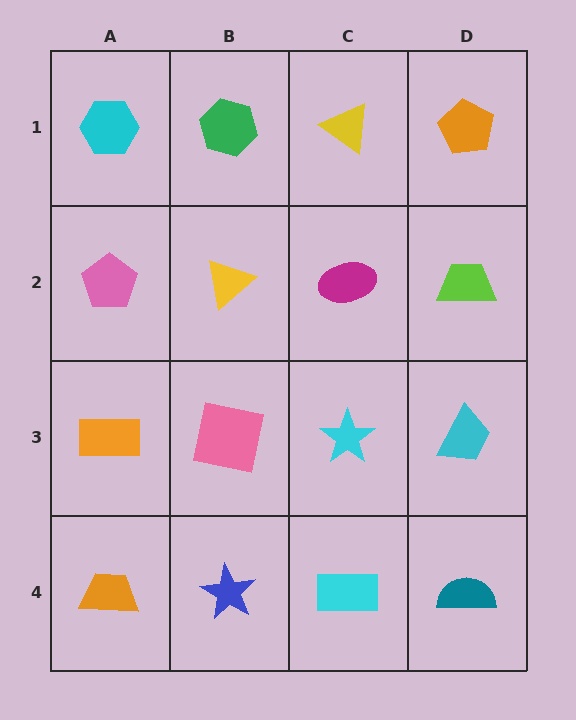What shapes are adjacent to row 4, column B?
A pink square (row 3, column B), an orange trapezoid (row 4, column A), a cyan rectangle (row 4, column C).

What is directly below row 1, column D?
A lime trapezoid.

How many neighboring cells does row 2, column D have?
3.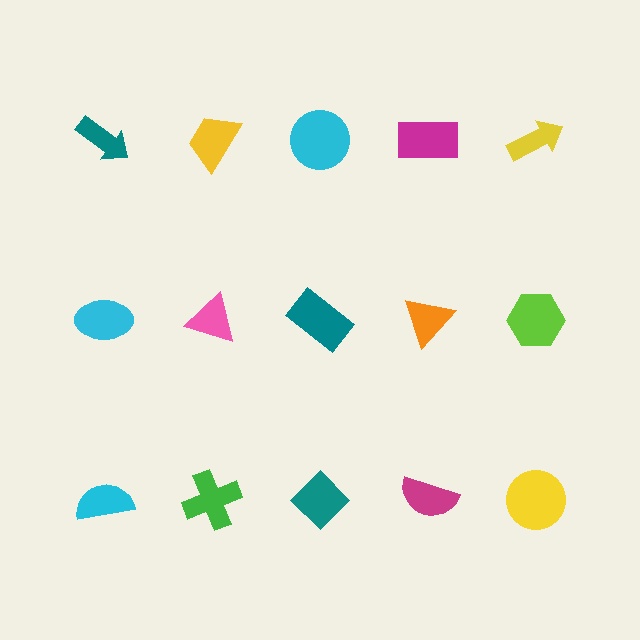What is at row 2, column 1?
A cyan ellipse.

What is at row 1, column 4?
A magenta rectangle.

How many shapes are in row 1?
5 shapes.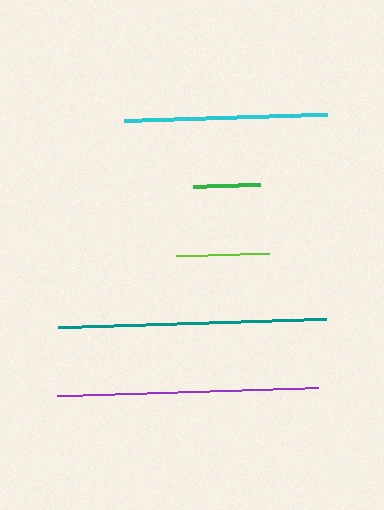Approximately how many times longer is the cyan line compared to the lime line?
The cyan line is approximately 2.2 times the length of the lime line.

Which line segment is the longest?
The teal line is the longest at approximately 268 pixels.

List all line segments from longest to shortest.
From longest to shortest: teal, purple, cyan, lime, green.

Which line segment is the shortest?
The green line is the shortest at approximately 68 pixels.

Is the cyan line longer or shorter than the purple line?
The purple line is longer than the cyan line.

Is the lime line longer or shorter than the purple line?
The purple line is longer than the lime line.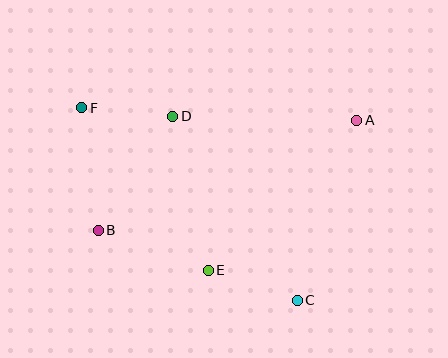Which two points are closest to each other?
Points D and F are closest to each other.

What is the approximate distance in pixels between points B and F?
The distance between B and F is approximately 124 pixels.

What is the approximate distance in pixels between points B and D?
The distance between B and D is approximately 136 pixels.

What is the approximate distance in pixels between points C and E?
The distance between C and E is approximately 94 pixels.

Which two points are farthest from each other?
Points C and F are farthest from each other.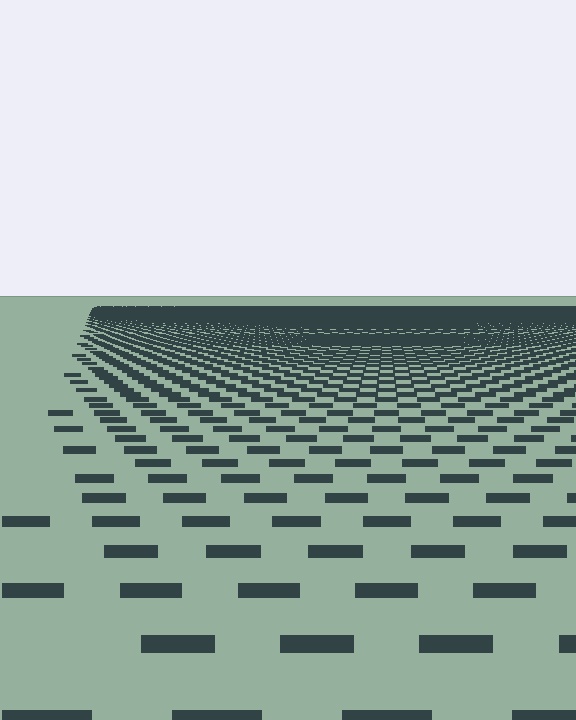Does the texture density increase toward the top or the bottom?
Density increases toward the top.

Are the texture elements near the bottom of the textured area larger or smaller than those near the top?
Larger. Near the bottom, elements are closer to the viewer and appear at a bigger on-screen size.